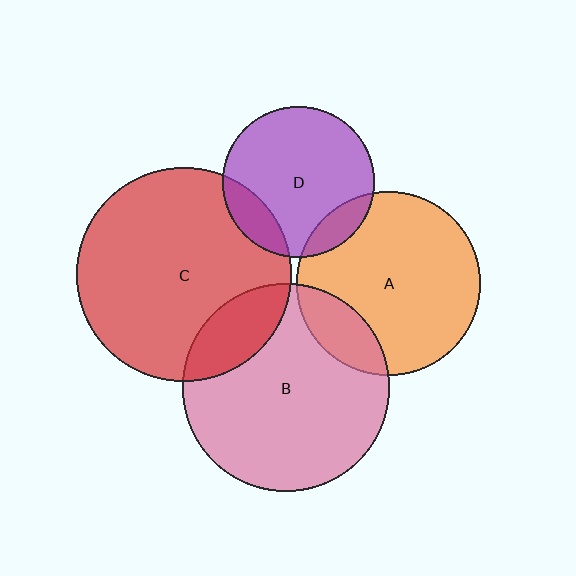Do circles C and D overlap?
Yes.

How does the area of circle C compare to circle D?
Approximately 2.0 times.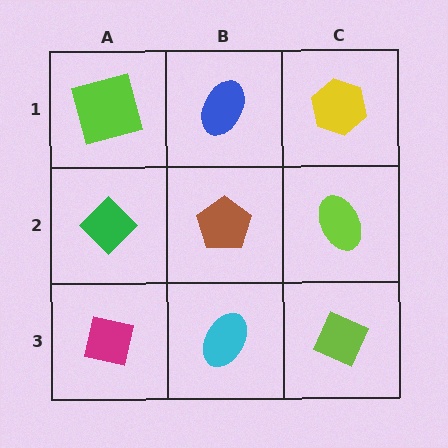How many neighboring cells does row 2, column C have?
3.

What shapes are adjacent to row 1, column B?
A brown pentagon (row 2, column B), a lime square (row 1, column A), a yellow hexagon (row 1, column C).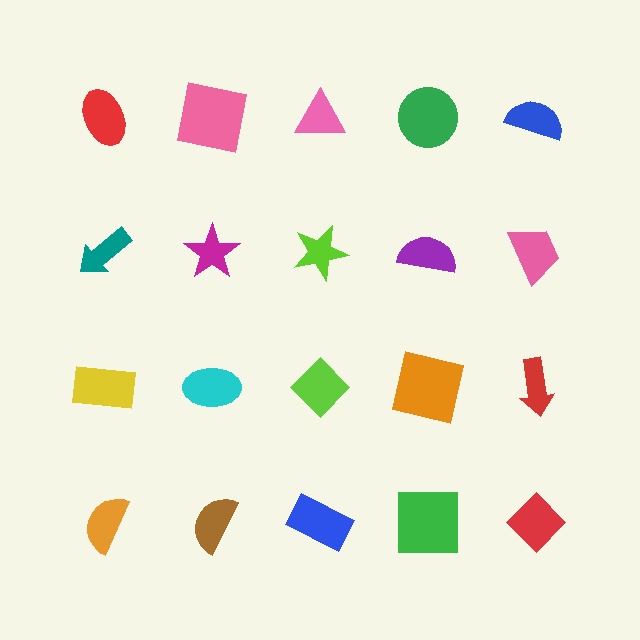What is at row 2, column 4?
A purple semicircle.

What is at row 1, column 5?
A blue semicircle.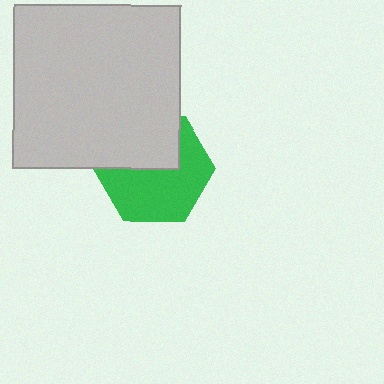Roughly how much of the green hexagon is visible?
About half of it is visible (roughly 60%).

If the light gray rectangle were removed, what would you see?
You would see the complete green hexagon.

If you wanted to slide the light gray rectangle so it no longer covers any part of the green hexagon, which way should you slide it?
Slide it up — that is the most direct way to separate the two shapes.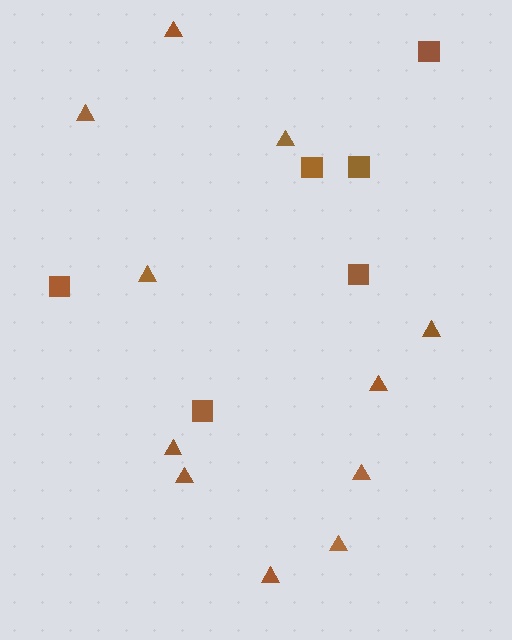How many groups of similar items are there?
There are 2 groups: one group of triangles (11) and one group of squares (6).